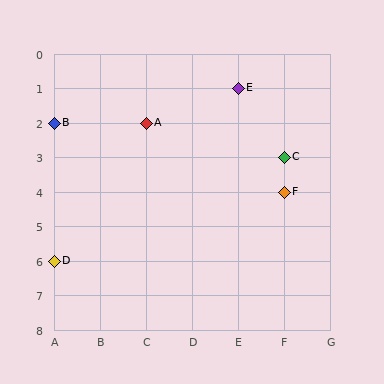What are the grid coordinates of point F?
Point F is at grid coordinates (F, 4).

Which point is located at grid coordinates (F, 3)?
Point C is at (F, 3).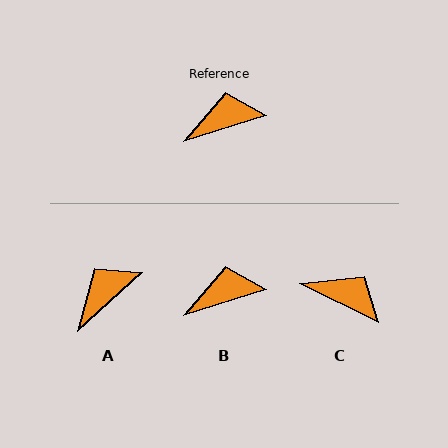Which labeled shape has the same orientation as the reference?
B.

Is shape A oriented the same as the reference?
No, it is off by about 25 degrees.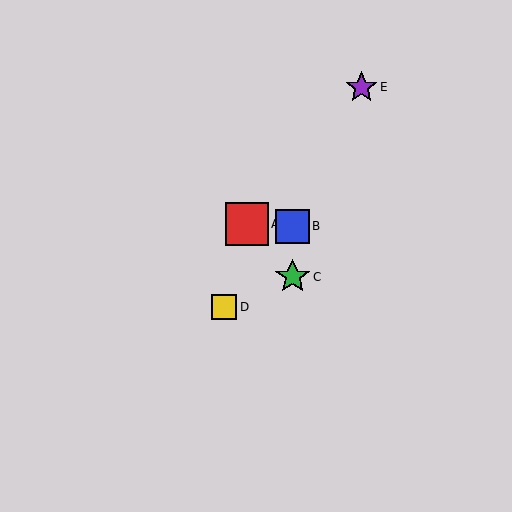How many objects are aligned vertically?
2 objects (B, C) are aligned vertically.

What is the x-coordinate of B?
Object B is at x≈293.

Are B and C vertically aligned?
Yes, both are at x≈293.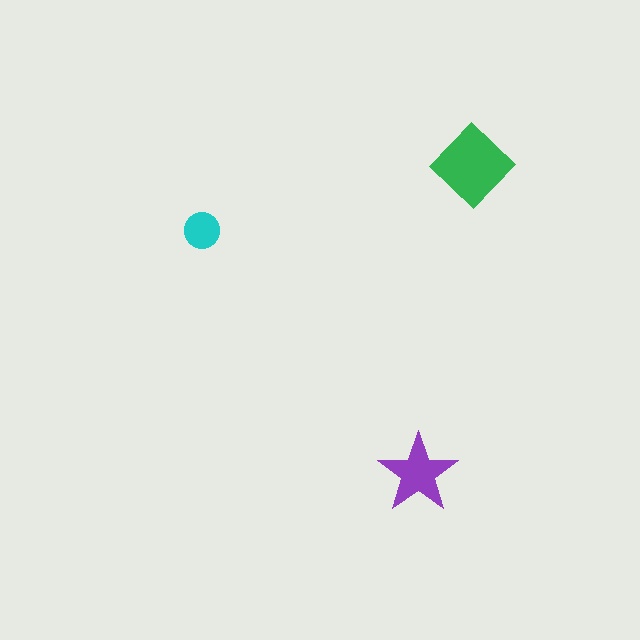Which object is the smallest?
The cyan circle.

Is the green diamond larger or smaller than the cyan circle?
Larger.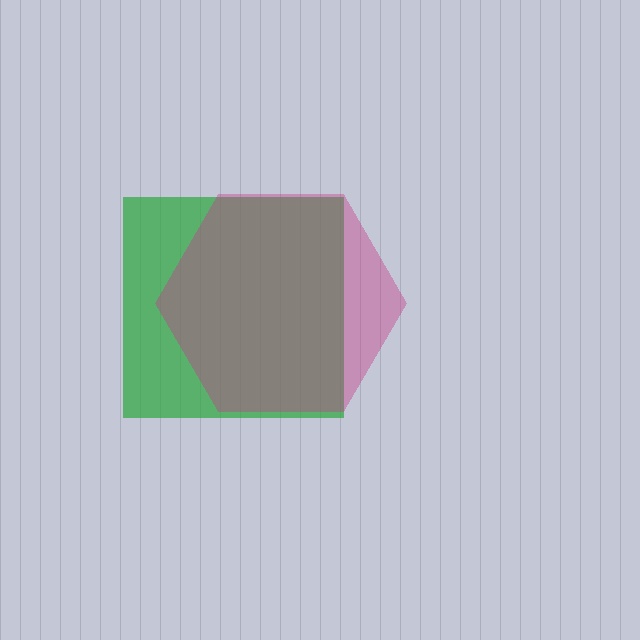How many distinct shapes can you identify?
There are 2 distinct shapes: a green square, a magenta hexagon.